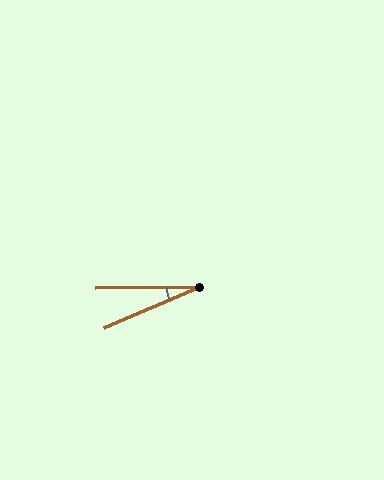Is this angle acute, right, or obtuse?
It is acute.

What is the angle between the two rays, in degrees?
Approximately 23 degrees.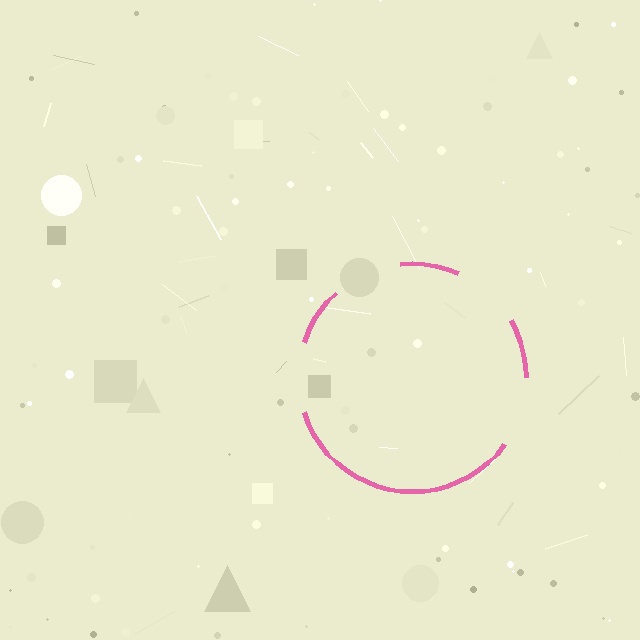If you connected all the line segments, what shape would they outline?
They would outline a circle.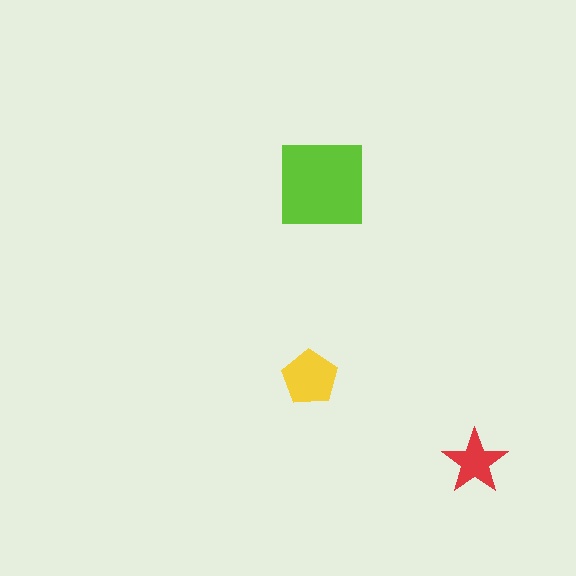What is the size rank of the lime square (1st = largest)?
1st.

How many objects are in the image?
There are 3 objects in the image.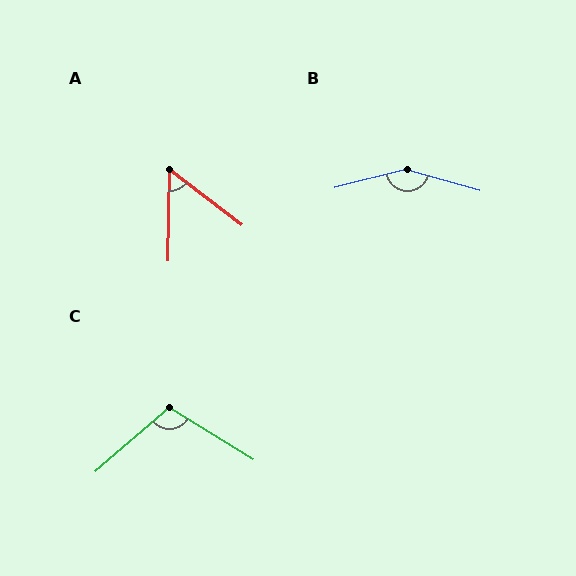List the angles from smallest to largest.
A (54°), C (108°), B (150°).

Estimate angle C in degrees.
Approximately 108 degrees.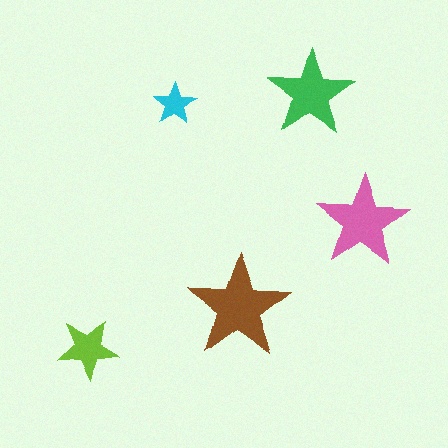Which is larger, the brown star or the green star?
The brown one.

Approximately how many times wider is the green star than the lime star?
About 1.5 times wider.